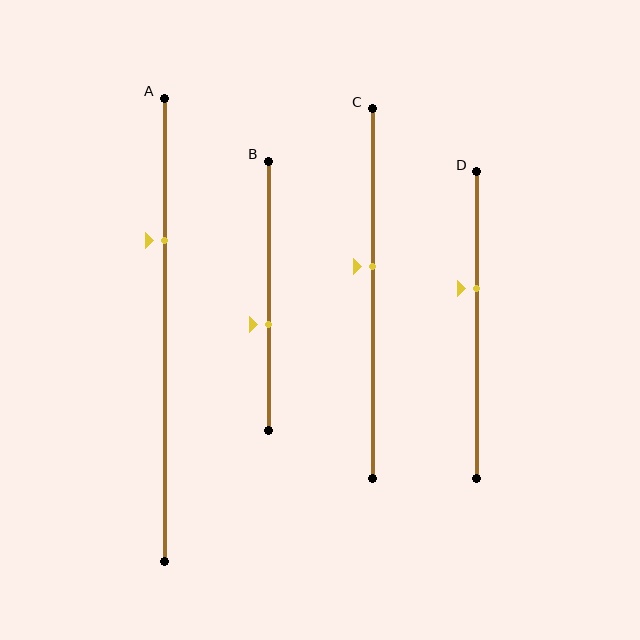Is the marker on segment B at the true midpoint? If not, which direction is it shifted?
No, the marker on segment B is shifted downward by about 11% of the segment length.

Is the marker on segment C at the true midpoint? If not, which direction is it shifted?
No, the marker on segment C is shifted upward by about 7% of the segment length.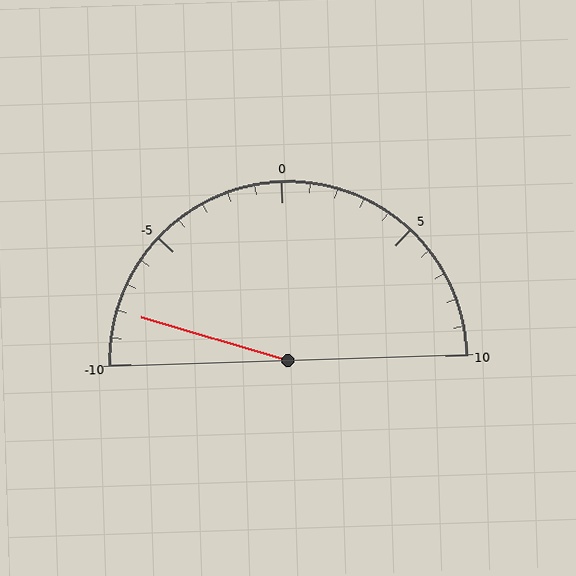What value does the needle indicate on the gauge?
The needle indicates approximately -8.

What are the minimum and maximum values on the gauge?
The gauge ranges from -10 to 10.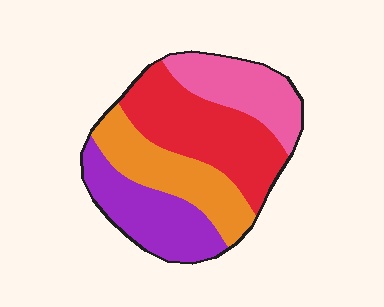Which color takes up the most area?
Red, at roughly 35%.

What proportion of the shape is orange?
Orange covers roughly 25% of the shape.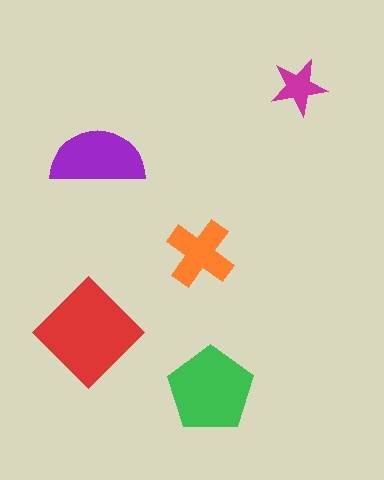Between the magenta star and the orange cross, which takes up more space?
The orange cross.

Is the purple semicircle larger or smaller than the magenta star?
Larger.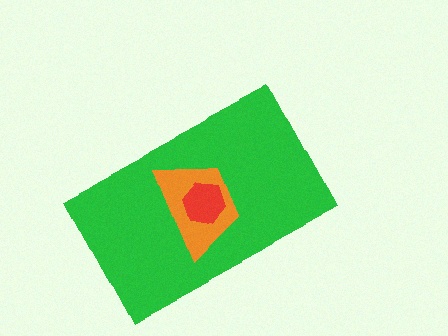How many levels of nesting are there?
3.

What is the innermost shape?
The red hexagon.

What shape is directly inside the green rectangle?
The orange trapezoid.